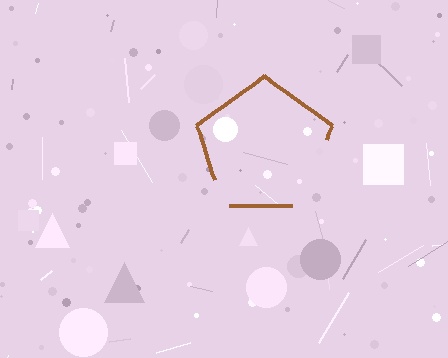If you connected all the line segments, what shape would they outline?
They would outline a pentagon.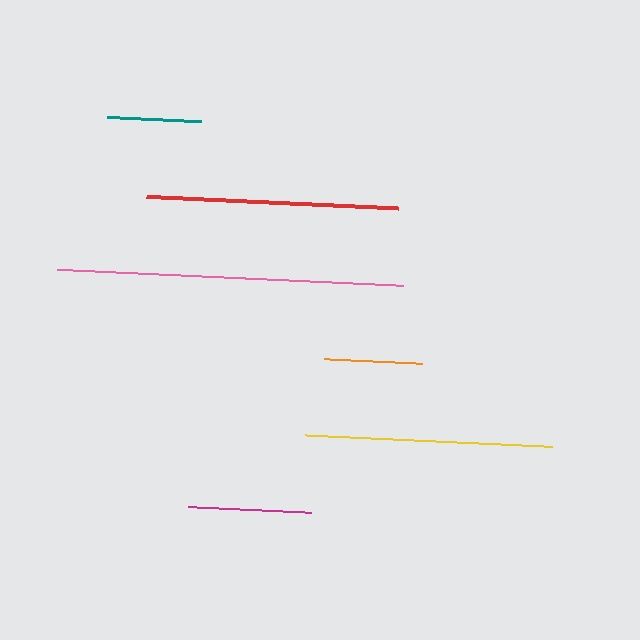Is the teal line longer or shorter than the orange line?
The orange line is longer than the teal line.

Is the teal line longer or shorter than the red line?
The red line is longer than the teal line.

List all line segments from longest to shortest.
From longest to shortest: pink, red, yellow, magenta, orange, teal.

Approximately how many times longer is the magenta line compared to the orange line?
The magenta line is approximately 1.3 times the length of the orange line.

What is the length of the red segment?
The red segment is approximately 251 pixels long.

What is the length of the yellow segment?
The yellow segment is approximately 247 pixels long.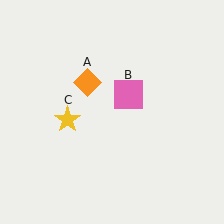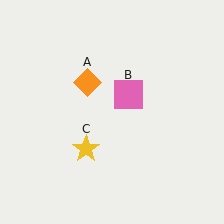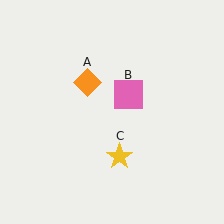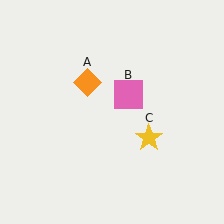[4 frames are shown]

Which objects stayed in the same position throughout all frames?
Orange diamond (object A) and pink square (object B) remained stationary.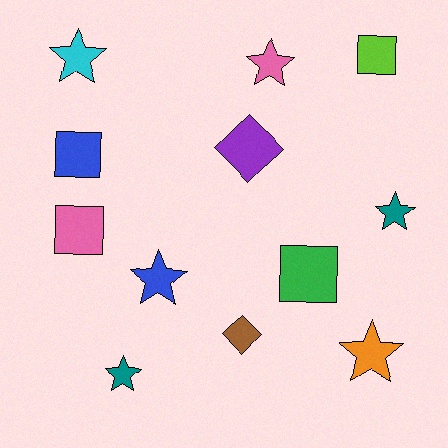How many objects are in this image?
There are 12 objects.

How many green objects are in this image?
There is 1 green object.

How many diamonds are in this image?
There are 2 diamonds.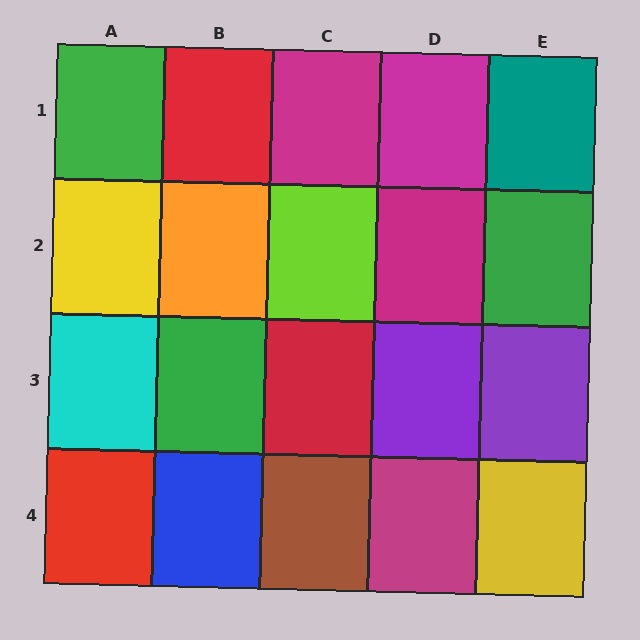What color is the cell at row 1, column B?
Red.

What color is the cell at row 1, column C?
Magenta.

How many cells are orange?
1 cell is orange.